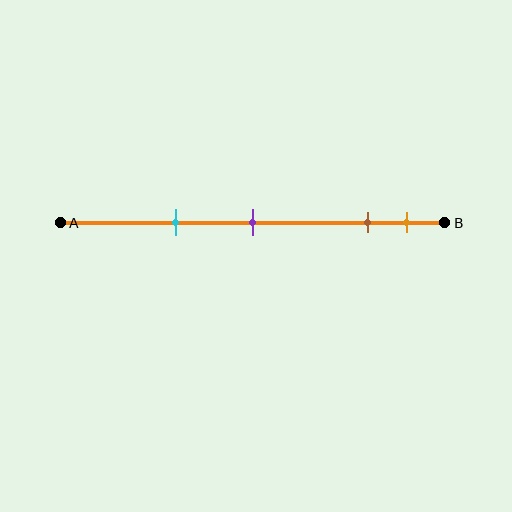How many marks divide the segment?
There are 4 marks dividing the segment.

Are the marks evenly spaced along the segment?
No, the marks are not evenly spaced.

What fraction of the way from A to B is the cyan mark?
The cyan mark is approximately 30% (0.3) of the way from A to B.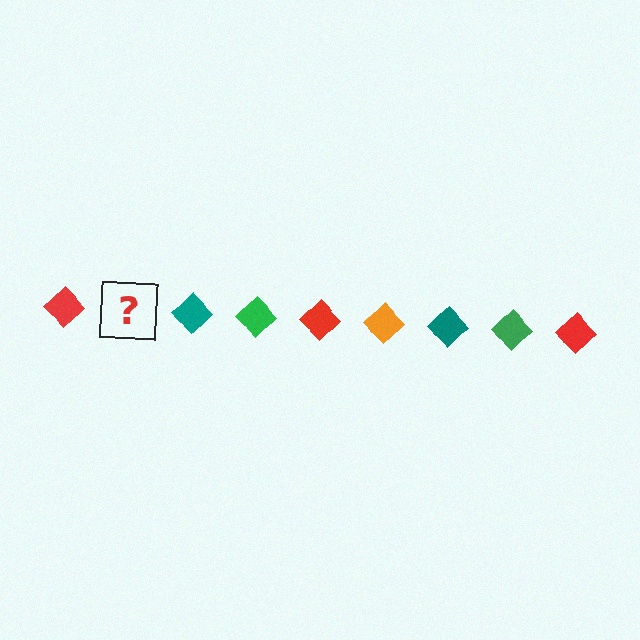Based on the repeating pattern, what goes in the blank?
The blank should be an orange diamond.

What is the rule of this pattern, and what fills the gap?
The rule is that the pattern cycles through red, orange, teal, green diamonds. The gap should be filled with an orange diamond.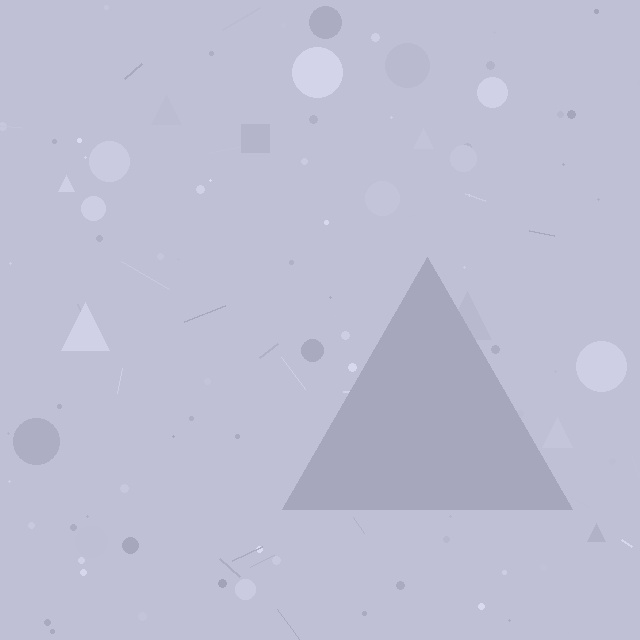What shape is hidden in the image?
A triangle is hidden in the image.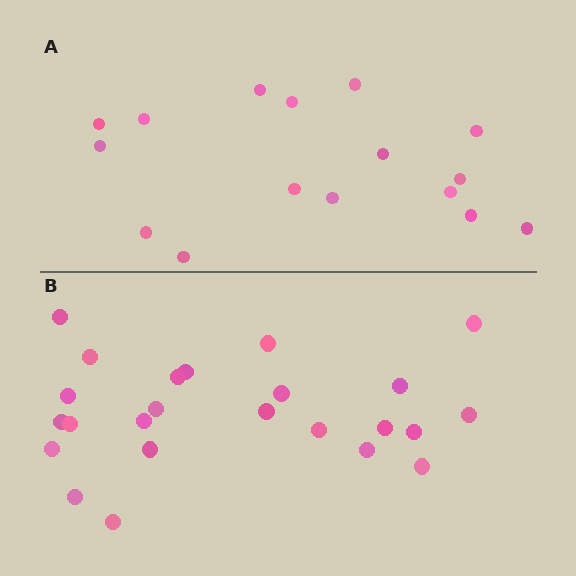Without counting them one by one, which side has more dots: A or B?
Region B (the bottom region) has more dots.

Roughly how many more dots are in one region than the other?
Region B has roughly 8 or so more dots than region A.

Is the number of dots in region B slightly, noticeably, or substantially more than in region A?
Region B has substantially more. The ratio is roughly 1.5 to 1.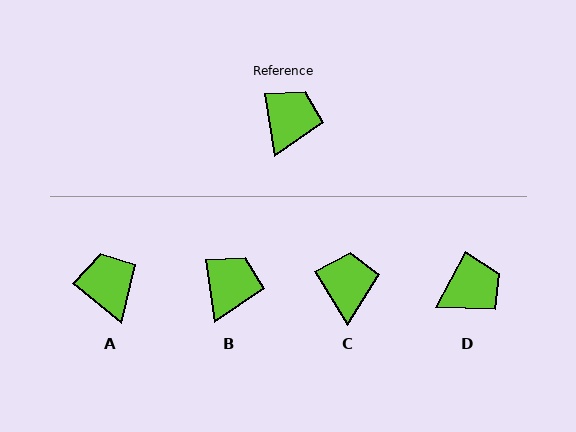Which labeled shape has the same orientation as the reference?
B.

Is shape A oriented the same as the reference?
No, it is off by about 42 degrees.